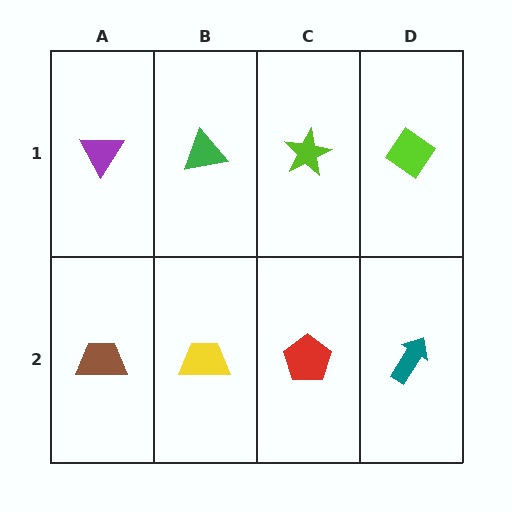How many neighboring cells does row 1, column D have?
2.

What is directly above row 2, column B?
A green triangle.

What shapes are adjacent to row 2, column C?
A lime star (row 1, column C), a yellow trapezoid (row 2, column B), a teal arrow (row 2, column D).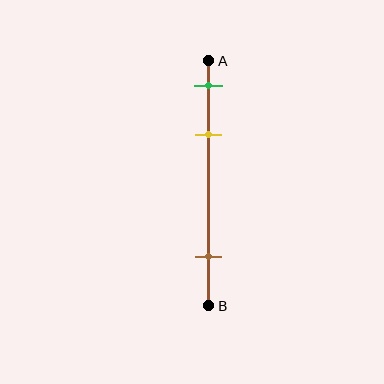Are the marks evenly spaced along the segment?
No, the marks are not evenly spaced.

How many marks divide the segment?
There are 3 marks dividing the segment.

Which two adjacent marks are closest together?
The green and yellow marks are the closest adjacent pair.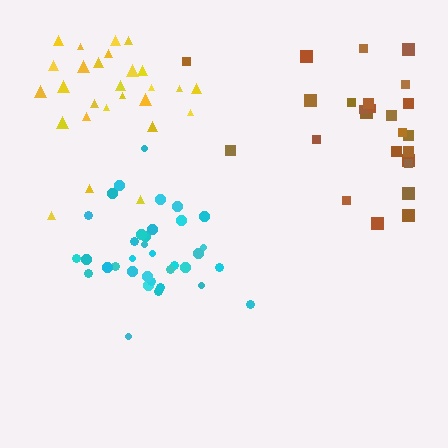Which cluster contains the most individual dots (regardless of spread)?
Cyan (35).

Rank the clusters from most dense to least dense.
cyan, yellow, brown.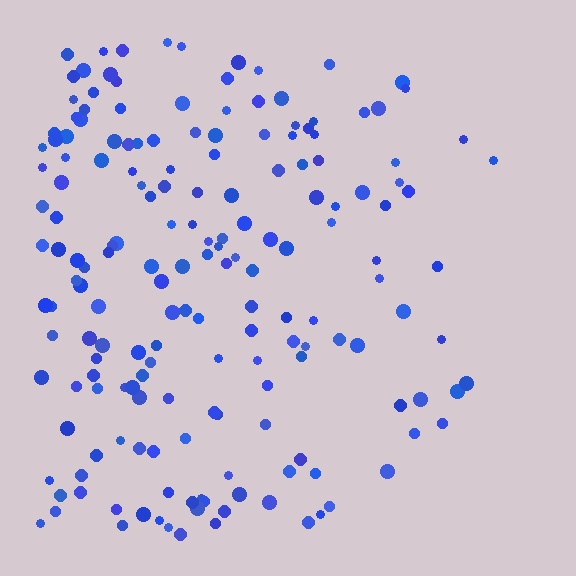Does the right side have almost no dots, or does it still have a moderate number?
Still a moderate number, just noticeably fewer than the left.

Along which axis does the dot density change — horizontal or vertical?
Horizontal.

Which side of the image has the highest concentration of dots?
The left.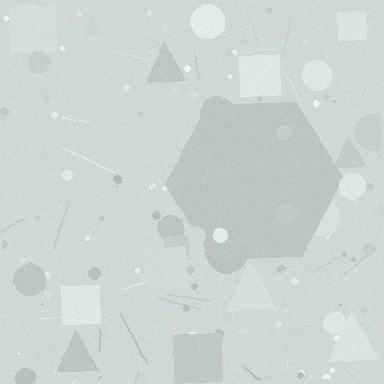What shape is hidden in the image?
A hexagon is hidden in the image.